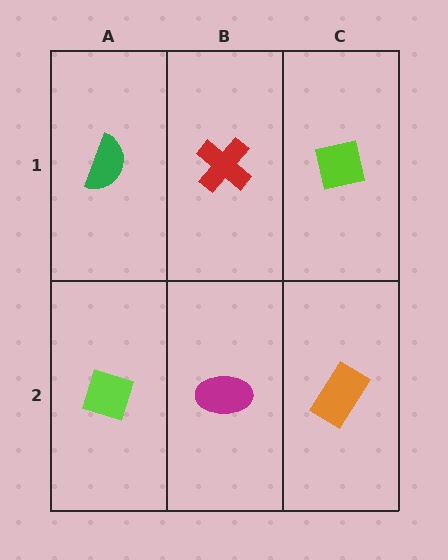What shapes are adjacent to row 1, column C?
An orange rectangle (row 2, column C), a red cross (row 1, column B).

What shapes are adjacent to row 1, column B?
A magenta ellipse (row 2, column B), a green semicircle (row 1, column A), a lime square (row 1, column C).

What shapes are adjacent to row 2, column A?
A green semicircle (row 1, column A), a magenta ellipse (row 2, column B).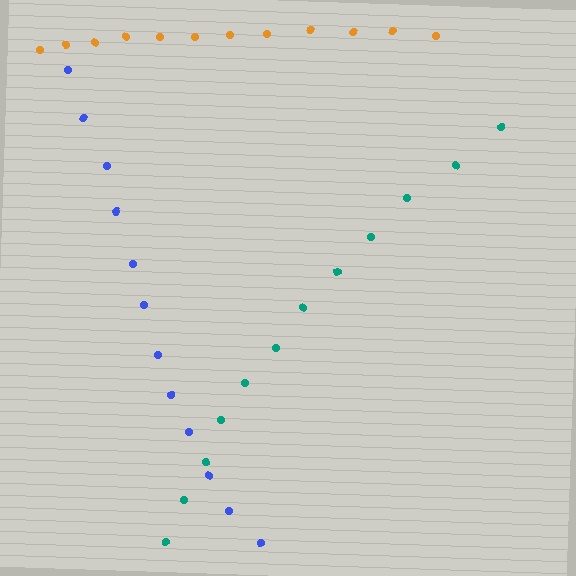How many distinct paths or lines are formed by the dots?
There are 3 distinct paths.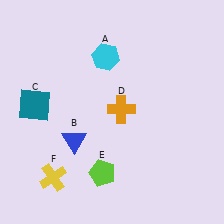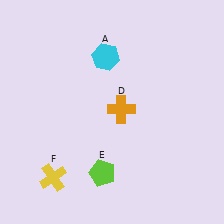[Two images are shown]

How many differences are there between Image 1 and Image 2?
There are 2 differences between the two images.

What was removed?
The blue triangle (B), the teal square (C) were removed in Image 2.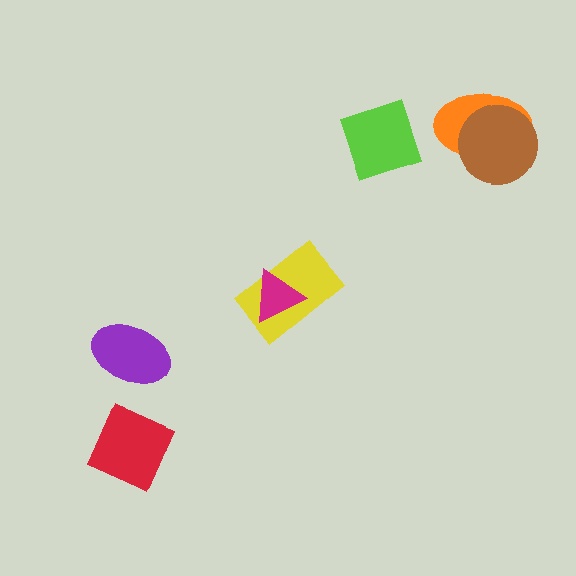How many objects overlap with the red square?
0 objects overlap with the red square.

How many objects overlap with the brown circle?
1 object overlaps with the brown circle.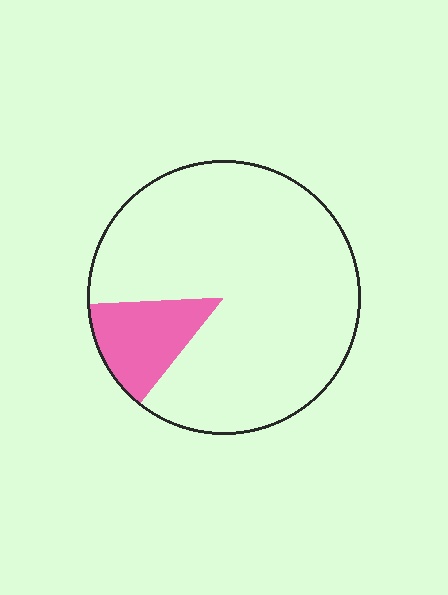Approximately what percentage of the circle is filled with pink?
Approximately 15%.